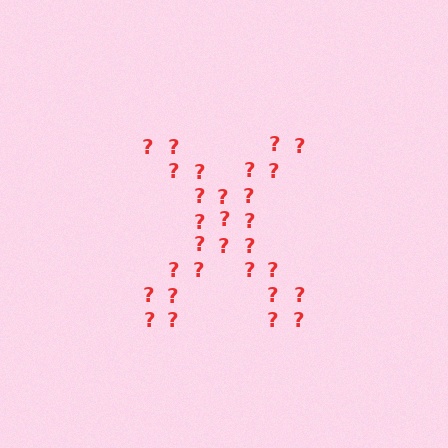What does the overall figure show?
The overall figure shows the letter X.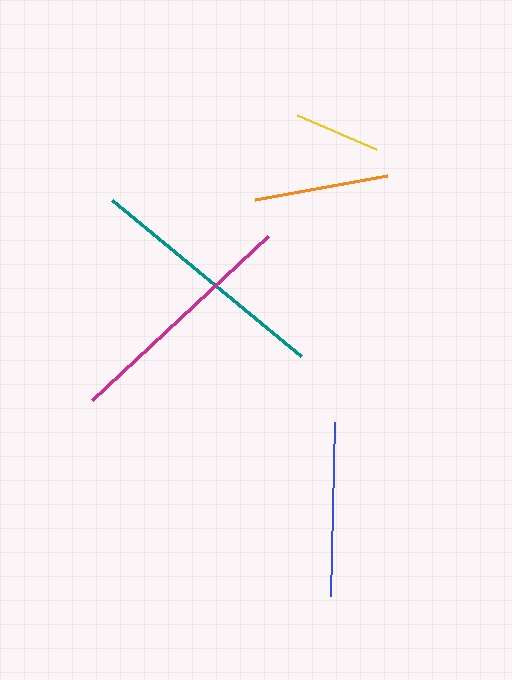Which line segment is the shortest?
The yellow line is the shortest at approximately 86 pixels.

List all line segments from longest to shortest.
From longest to shortest: teal, magenta, blue, orange, yellow.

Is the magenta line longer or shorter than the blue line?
The magenta line is longer than the blue line.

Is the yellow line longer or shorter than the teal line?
The teal line is longer than the yellow line.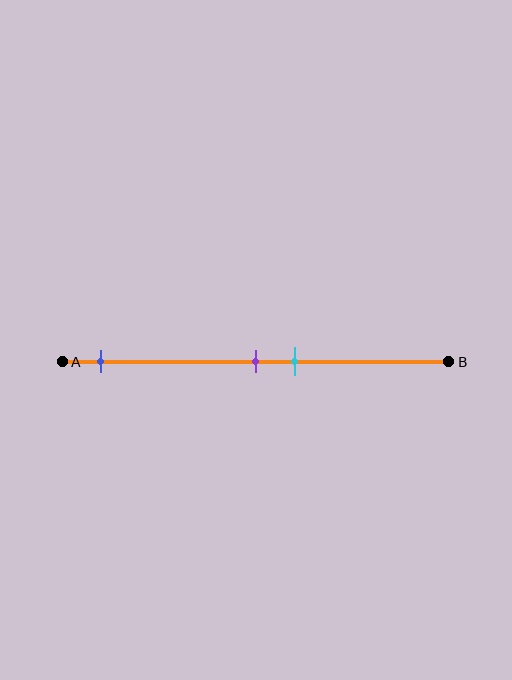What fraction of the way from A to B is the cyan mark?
The cyan mark is approximately 60% (0.6) of the way from A to B.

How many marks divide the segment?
There are 3 marks dividing the segment.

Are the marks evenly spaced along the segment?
No, the marks are not evenly spaced.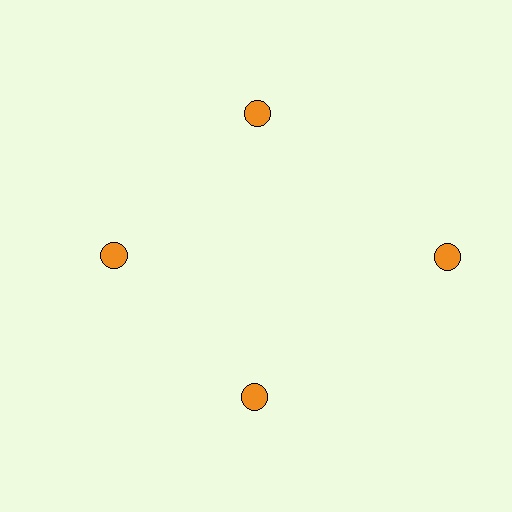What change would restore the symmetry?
The symmetry would be restored by moving it inward, back onto the ring so that all 4 circles sit at equal angles and equal distance from the center.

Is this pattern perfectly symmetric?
No. The 4 orange circles are arranged in a ring, but one element near the 3 o'clock position is pushed outward from the center, breaking the 4-fold rotational symmetry.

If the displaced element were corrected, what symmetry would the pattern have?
It would have 4-fold rotational symmetry — the pattern would map onto itself every 90 degrees.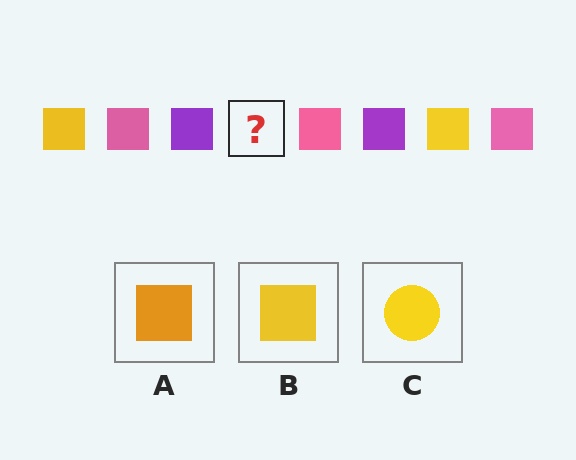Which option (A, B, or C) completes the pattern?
B.